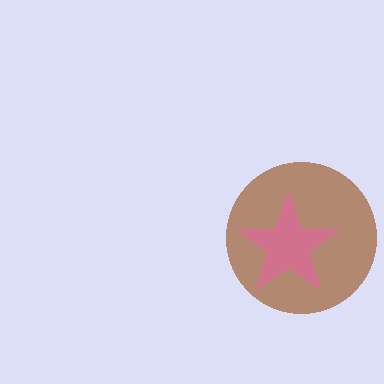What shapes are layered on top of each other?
The layered shapes are: a brown circle, a pink star.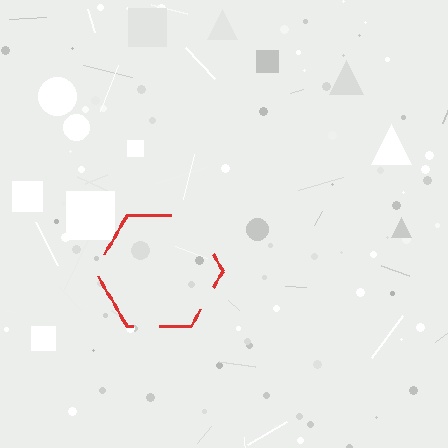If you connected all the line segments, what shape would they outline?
They would outline a hexagon.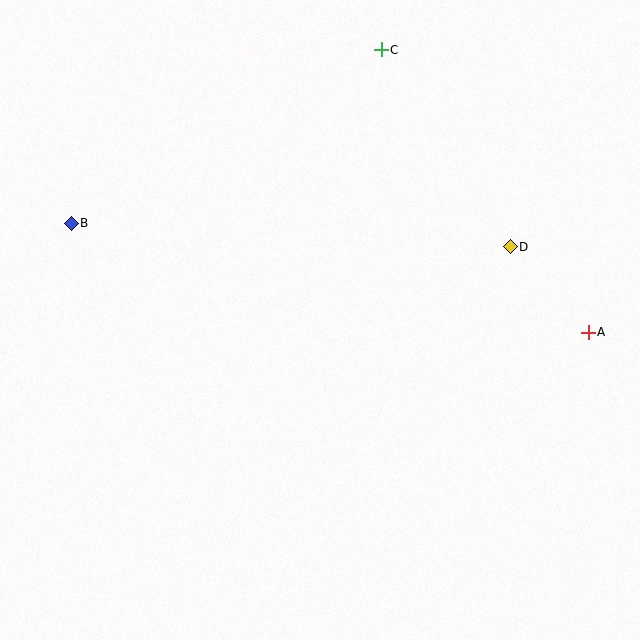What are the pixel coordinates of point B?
Point B is at (71, 223).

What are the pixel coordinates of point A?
Point A is at (588, 332).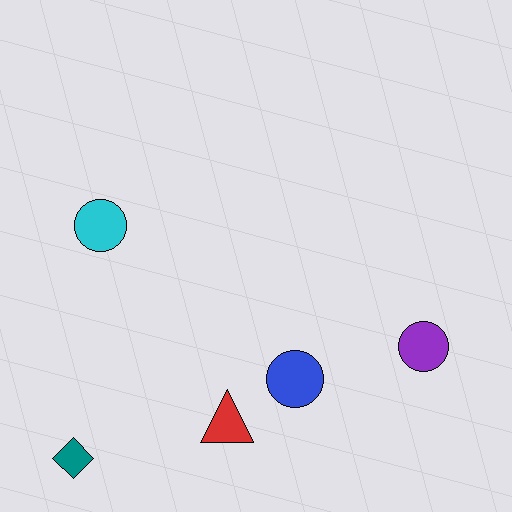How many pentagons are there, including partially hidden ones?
There are no pentagons.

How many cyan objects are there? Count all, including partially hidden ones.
There is 1 cyan object.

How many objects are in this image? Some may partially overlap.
There are 5 objects.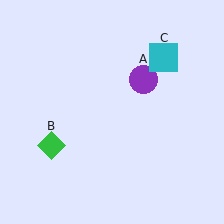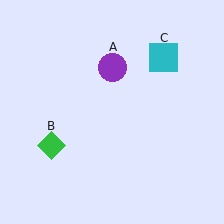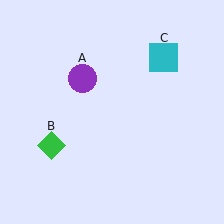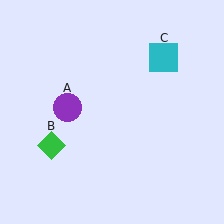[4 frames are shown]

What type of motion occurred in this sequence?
The purple circle (object A) rotated counterclockwise around the center of the scene.